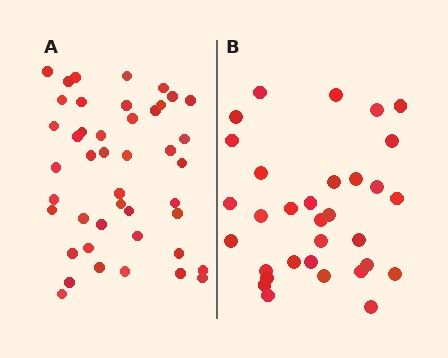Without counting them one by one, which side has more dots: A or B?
Region A (the left region) has more dots.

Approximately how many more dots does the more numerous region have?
Region A has roughly 12 or so more dots than region B.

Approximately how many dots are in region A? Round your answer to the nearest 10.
About 40 dots. (The exact count is 44, which rounds to 40.)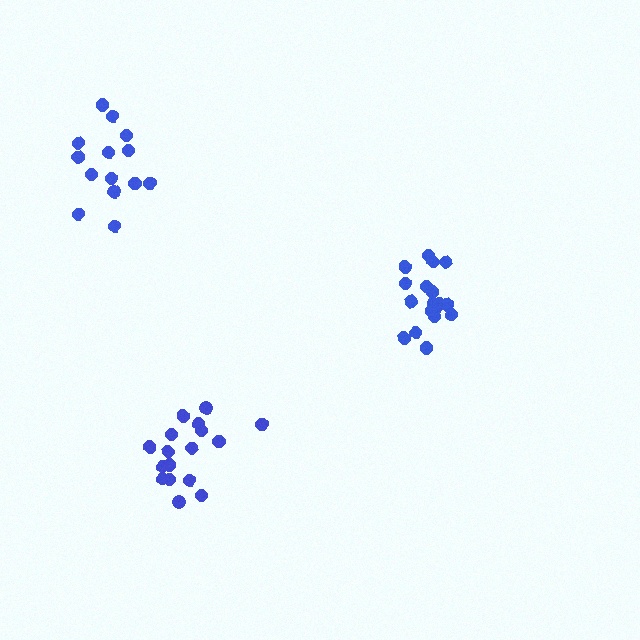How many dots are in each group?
Group 1: 14 dots, Group 2: 18 dots, Group 3: 17 dots (49 total).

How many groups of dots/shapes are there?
There are 3 groups.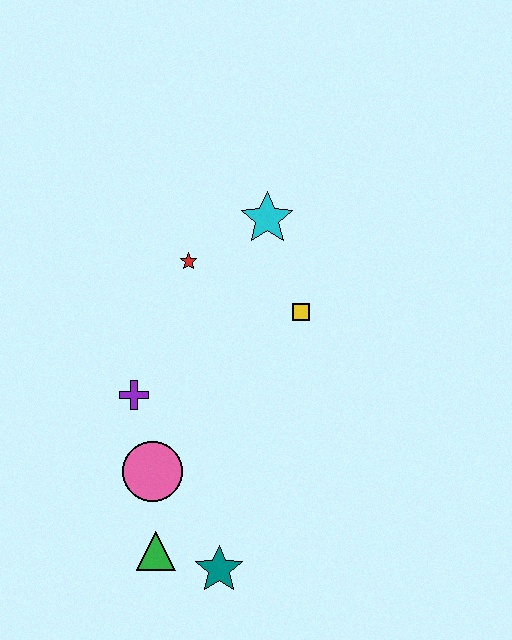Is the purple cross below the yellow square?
Yes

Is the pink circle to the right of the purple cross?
Yes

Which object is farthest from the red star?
The teal star is farthest from the red star.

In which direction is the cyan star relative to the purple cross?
The cyan star is above the purple cross.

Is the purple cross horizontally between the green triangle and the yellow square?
No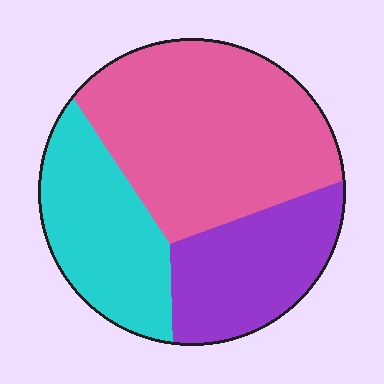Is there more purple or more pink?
Pink.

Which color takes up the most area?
Pink, at roughly 50%.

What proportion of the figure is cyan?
Cyan covers around 25% of the figure.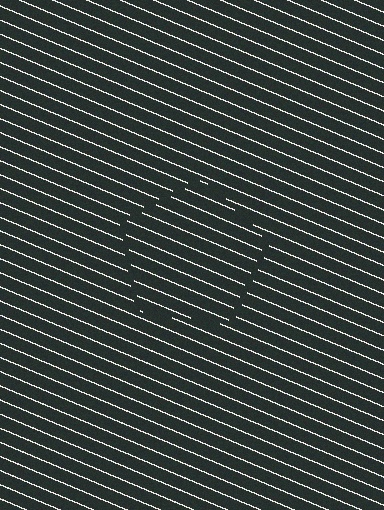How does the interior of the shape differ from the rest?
The interior of the shape contains the same grating, shifted by half a period — the contour is defined by the phase discontinuity where line-ends from the inner and outer gratings abut.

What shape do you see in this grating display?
An illusory pentagon. The interior of the shape contains the same grating, shifted by half a period — the contour is defined by the phase discontinuity where line-ends from the inner and outer gratings abut.